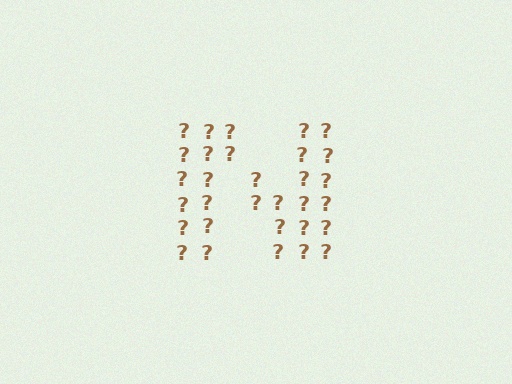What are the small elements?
The small elements are question marks.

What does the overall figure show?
The overall figure shows the letter N.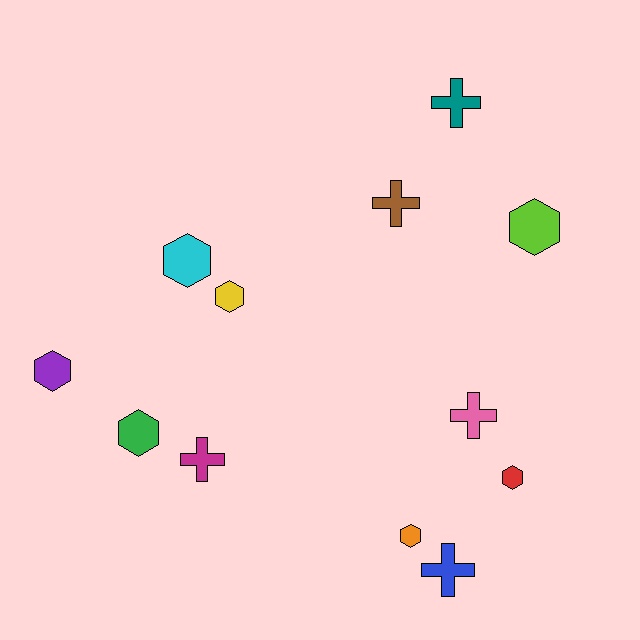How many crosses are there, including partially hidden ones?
There are 5 crosses.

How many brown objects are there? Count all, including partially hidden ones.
There is 1 brown object.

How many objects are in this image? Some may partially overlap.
There are 12 objects.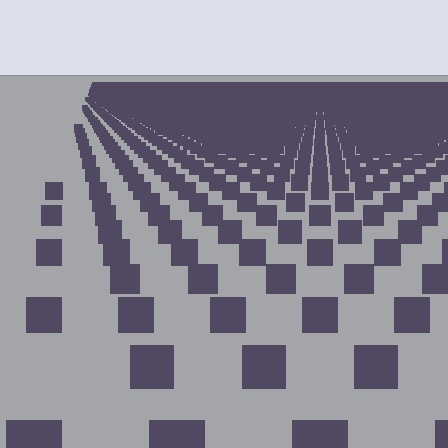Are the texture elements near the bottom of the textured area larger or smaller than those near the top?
Larger. Near the bottom, elements are closer to the viewer and appear at a bigger on-screen size.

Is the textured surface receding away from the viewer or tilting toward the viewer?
The surface is receding away from the viewer. Texture elements get smaller and denser toward the top.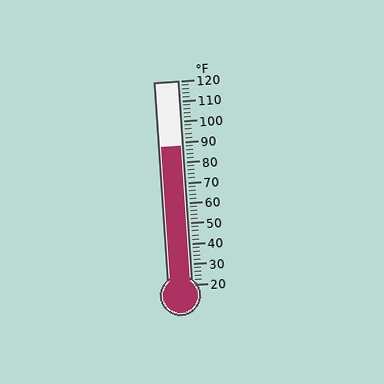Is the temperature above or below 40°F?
The temperature is above 40°F.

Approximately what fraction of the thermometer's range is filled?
The thermometer is filled to approximately 70% of its range.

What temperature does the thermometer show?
The thermometer shows approximately 88°F.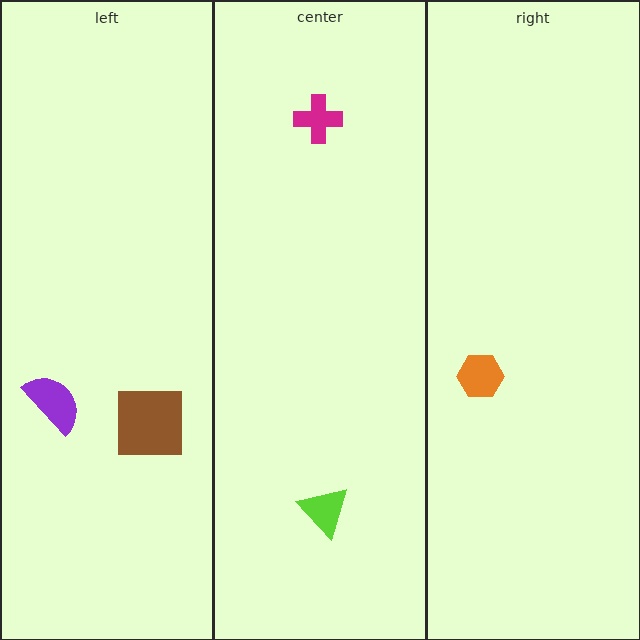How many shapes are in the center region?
2.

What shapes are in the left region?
The purple semicircle, the brown square.